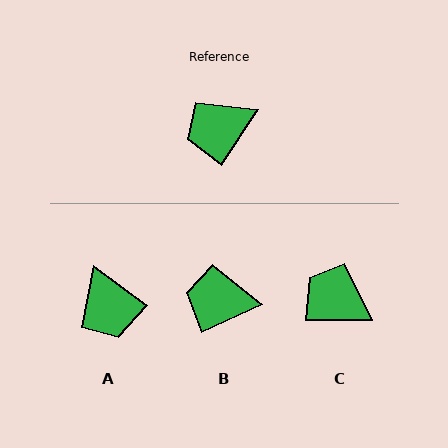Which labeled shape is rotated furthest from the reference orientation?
A, about 86 degrees away.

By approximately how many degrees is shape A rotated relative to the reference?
Approximately 86 degrees counter-clockwise.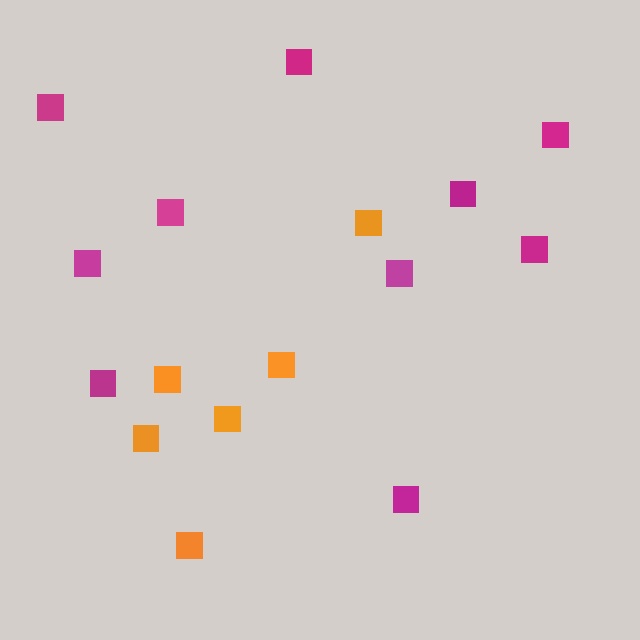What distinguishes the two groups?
There are 2 groups: one group of orange squares (6) and one group of magenta squares (10).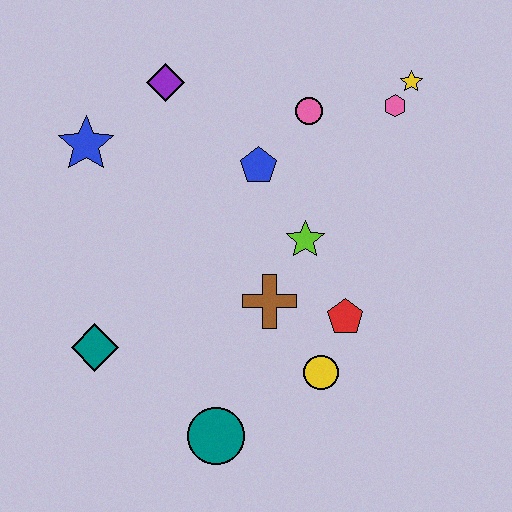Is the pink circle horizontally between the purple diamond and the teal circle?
No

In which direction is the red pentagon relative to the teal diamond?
The red pentagon is to the right of the teal diamond.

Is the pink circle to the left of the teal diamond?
No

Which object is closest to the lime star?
The brown cross is closest to the lime star.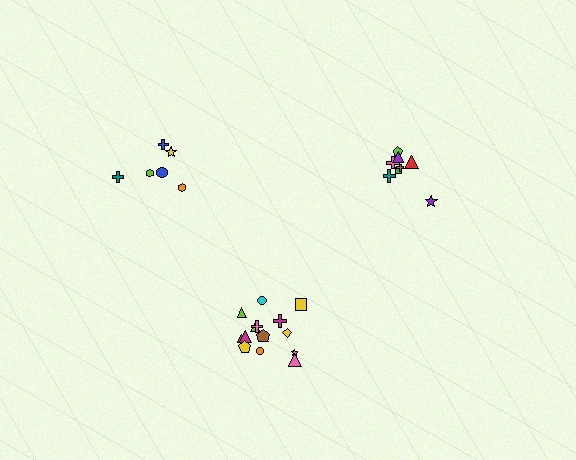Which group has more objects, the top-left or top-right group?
The top-right group.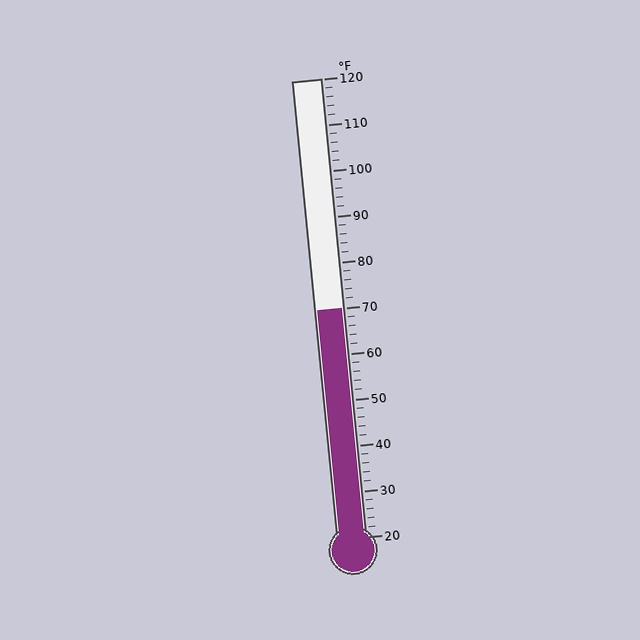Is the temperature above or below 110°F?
The temperature is below 110°F.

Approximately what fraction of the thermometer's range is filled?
The thermometer is filled to approximately 50% of its range.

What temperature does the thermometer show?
The thermometer shows approximately 70°F.